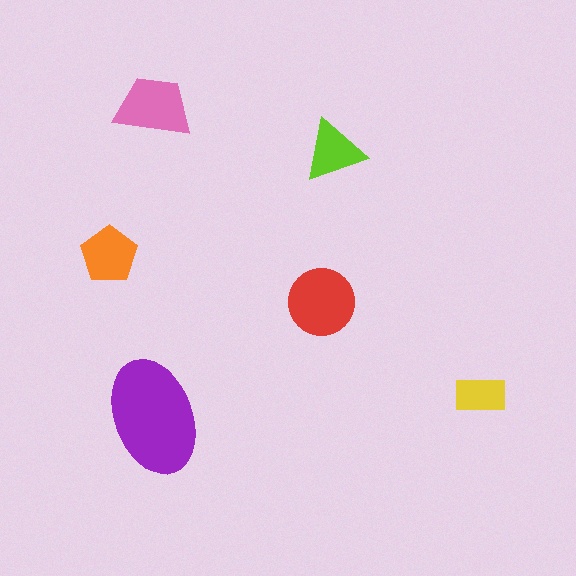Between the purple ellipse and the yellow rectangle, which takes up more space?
The purple ellipse.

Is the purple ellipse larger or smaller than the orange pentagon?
Larger.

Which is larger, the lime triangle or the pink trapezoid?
The pink trapezoid.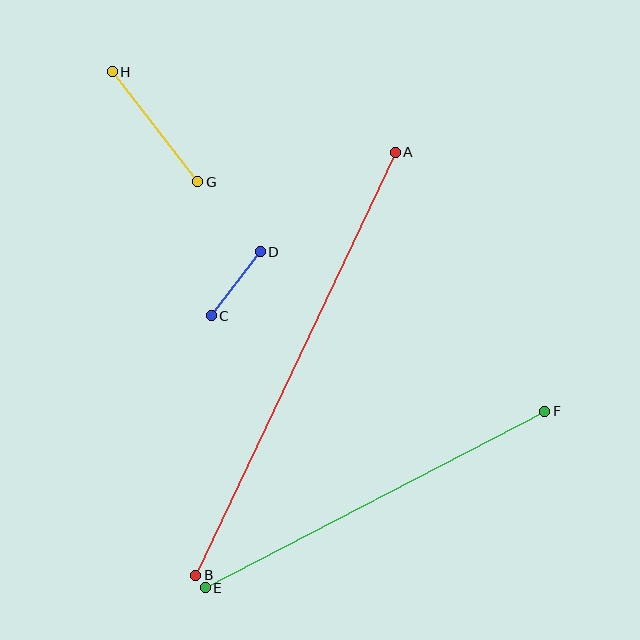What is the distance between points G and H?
The distance is approximately 140 pixels.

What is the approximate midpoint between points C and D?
The midpoint is at approximately (236, 284) pixels.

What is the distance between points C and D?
The distance is approximately 81 pixels.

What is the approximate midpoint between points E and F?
The midpoint is at approximately (375, 500) pixels.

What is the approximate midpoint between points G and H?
The midpoint is at approximately (155, 127) pixels.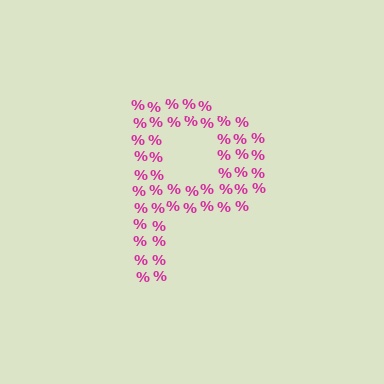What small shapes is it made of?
It is made of small percent signs.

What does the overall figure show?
The overall figure shows the letter P.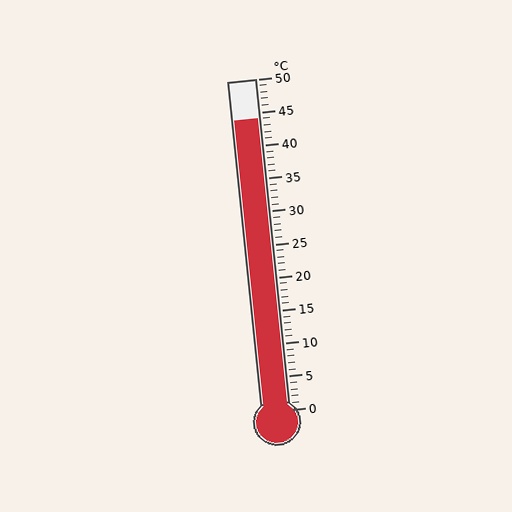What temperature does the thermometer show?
The thermometer shows approximately 44°C.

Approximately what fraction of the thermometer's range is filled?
The thermometer is filled to approximately 90% of its range.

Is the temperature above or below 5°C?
The temperature is above 5°C.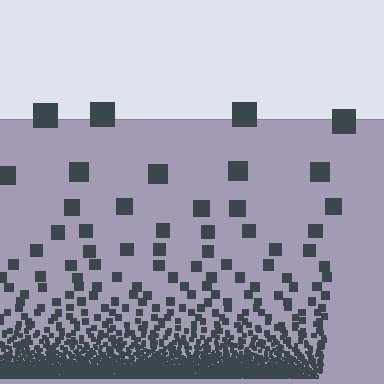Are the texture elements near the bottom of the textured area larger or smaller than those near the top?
Smaller. The gradient is inverted — elements near the bottom are smaller and denser.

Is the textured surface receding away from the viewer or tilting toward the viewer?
The surface appears to tilt toward the viewer. Texture elements get larger and sparser toward the top.